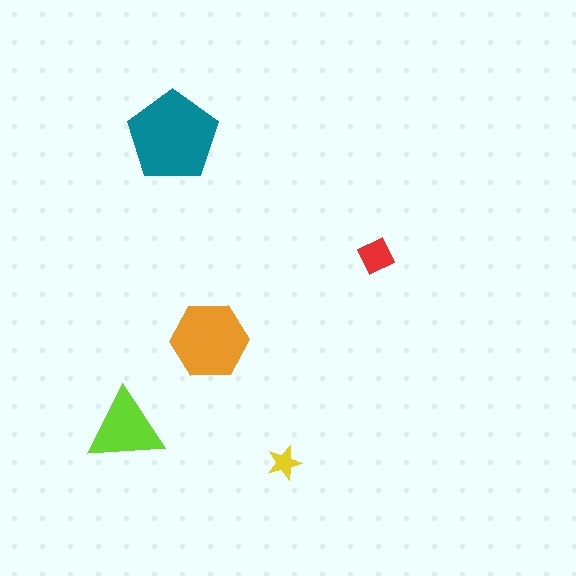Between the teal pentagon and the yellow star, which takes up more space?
The teal pentagon.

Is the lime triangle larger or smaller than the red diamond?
Larger.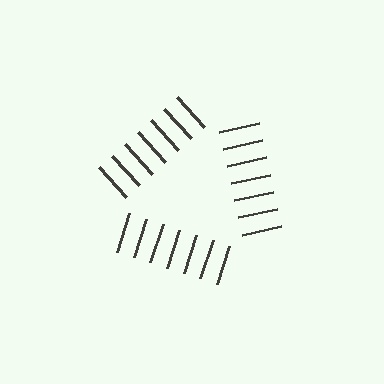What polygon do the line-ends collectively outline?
An illusory triangle — the line segments terminate on its edges but no continuous stroke is drawn.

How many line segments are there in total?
21 — 7 along each of the 3 edges.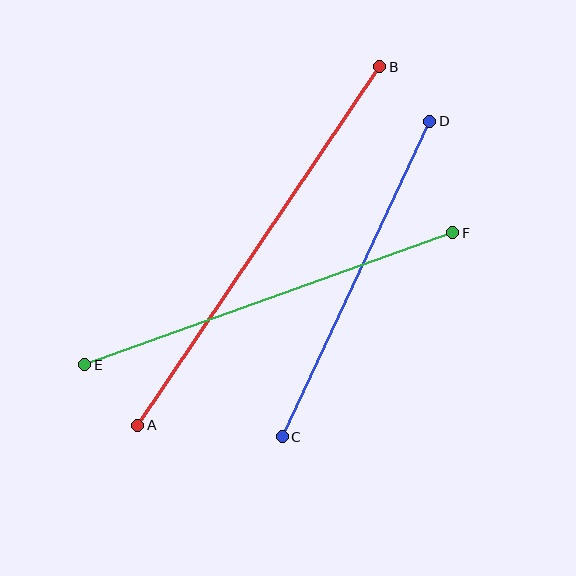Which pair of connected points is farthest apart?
Points A and B are farthest apart.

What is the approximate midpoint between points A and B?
The midpoint is at approximately (259, 246) pixels.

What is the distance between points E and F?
The distance is approximately 391 pixels.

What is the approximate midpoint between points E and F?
The midpoint is at approximately (269, 299) pixels.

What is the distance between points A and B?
The distance is approximately 433 pixels.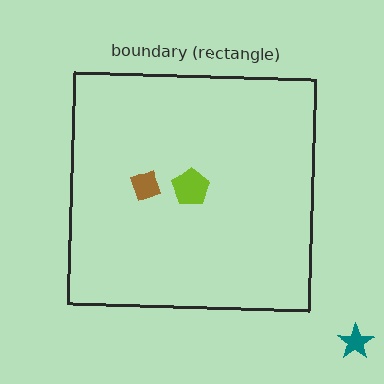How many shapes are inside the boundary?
2 inside, 1 outside.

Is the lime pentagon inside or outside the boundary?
Inside.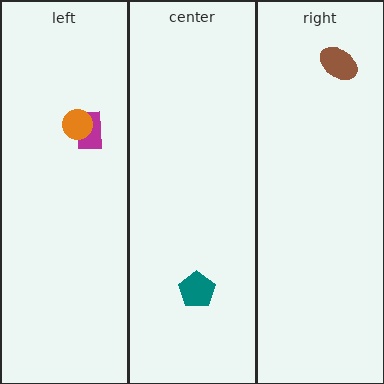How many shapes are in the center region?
1.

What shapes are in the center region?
The teal pentagon.